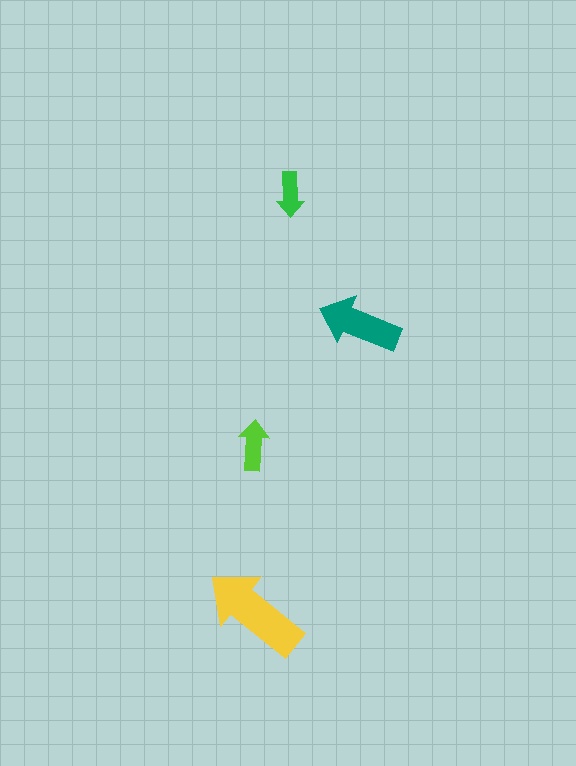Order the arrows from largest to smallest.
the yellow one, the teal one, the lime one, the green one.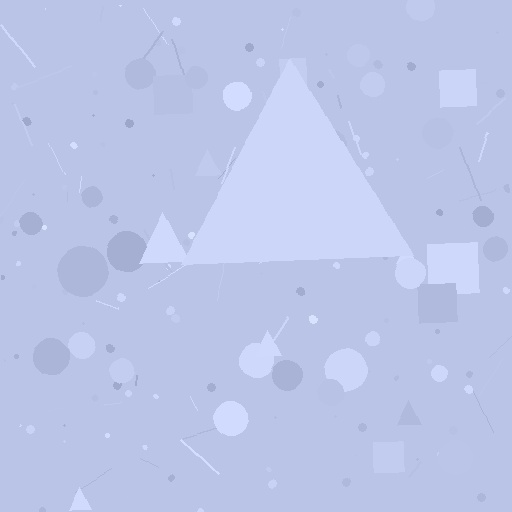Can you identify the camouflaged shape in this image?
The camouflaged shape is a triangle.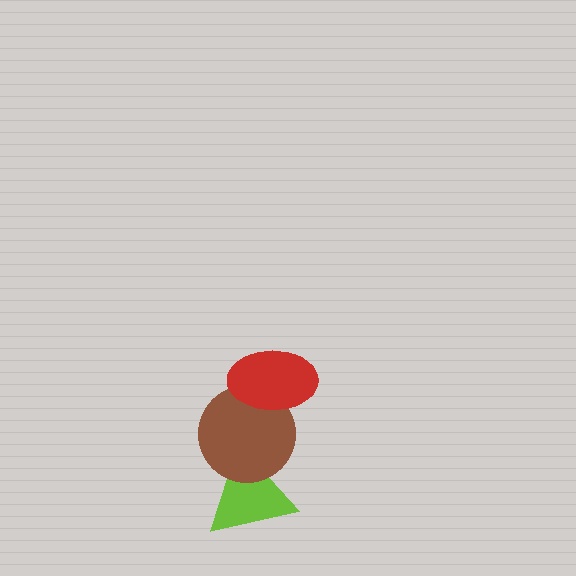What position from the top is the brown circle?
The brown circle is 2nd from the top.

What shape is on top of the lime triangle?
The brown circle is on top of the lime triangle.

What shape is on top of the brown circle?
The red ellipse is on top of the brown circle.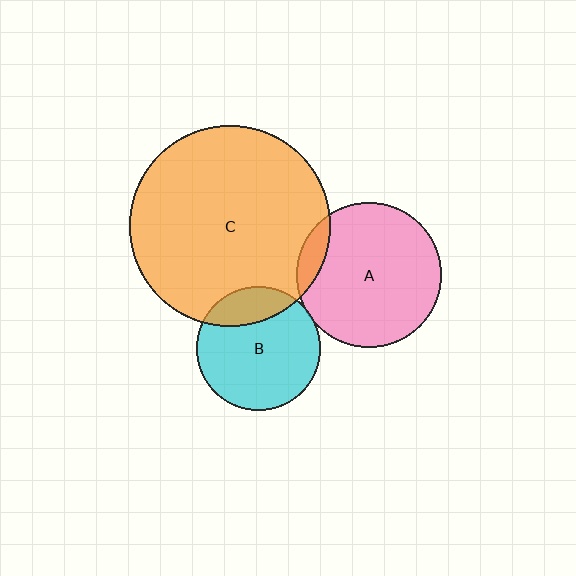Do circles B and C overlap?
Yes.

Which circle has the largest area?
Circle C (orange).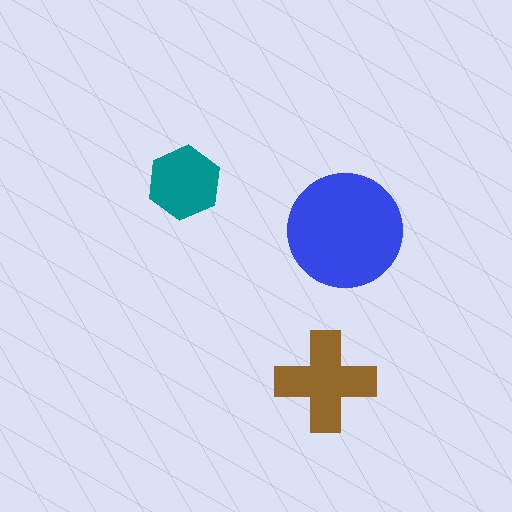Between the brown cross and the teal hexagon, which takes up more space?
The brown cross.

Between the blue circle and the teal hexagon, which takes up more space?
The blue circle.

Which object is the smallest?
The teal hexagon.